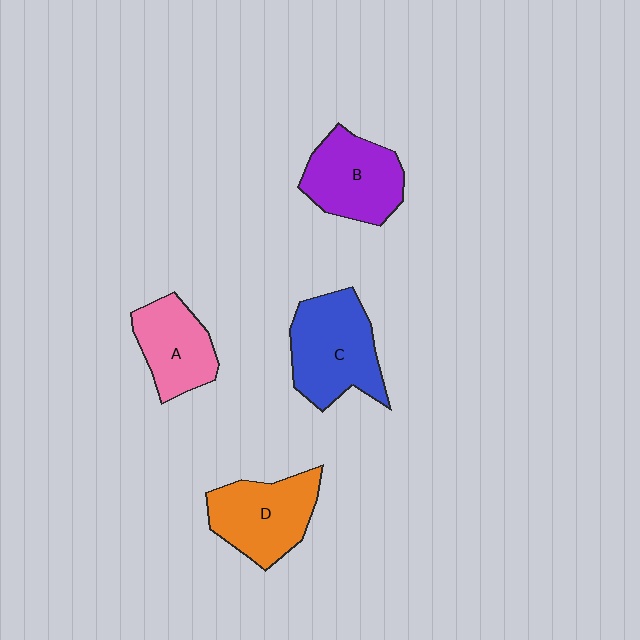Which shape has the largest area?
Shape C (blue).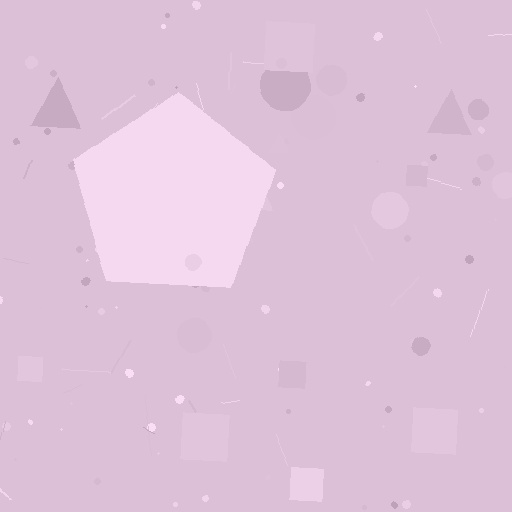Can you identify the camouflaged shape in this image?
The camouflaged shape is a pentagon.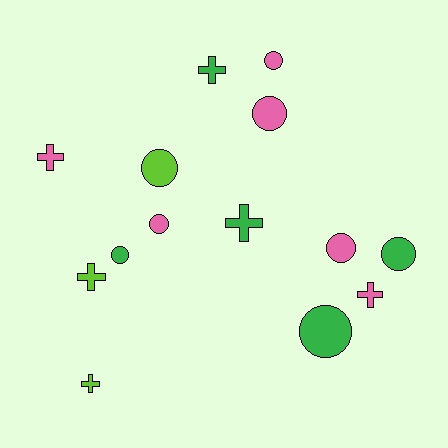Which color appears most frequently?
Pink, with 6 objects.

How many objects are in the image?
There are 14 objects.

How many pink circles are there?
There are 4 pink circles.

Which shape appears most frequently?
Circle, with 8 objects.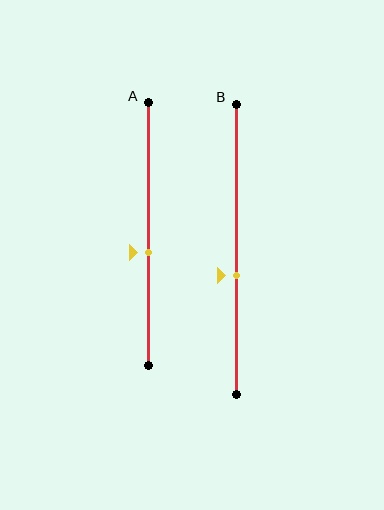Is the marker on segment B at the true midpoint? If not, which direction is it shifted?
No, the marker on segment B is shifted downward by about 9% of the segment length.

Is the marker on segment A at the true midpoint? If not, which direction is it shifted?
No, the marker on segment A is shifted downward by about 7% of the segment length.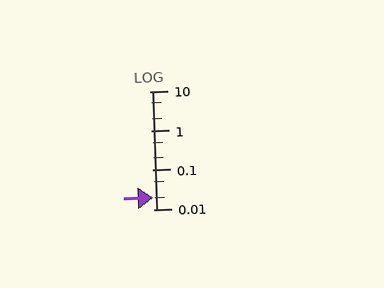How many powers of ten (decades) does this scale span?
The scale spans 3 decades, from 0.01 to 10.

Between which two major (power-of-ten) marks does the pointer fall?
The pointer is between 0.01 and 0.1.